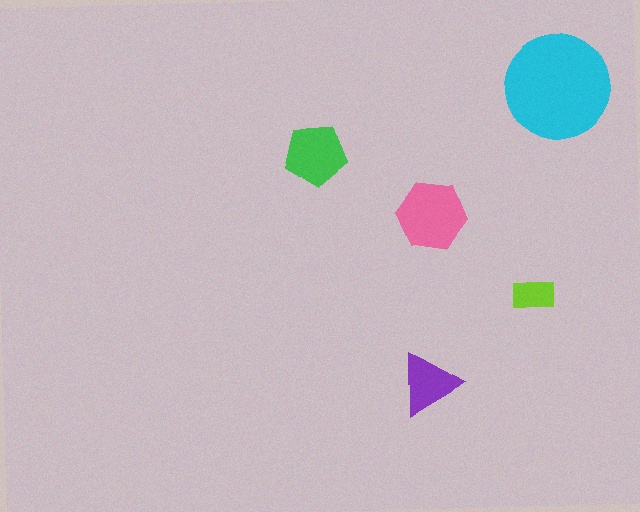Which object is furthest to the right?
The cyan circle is rightmost.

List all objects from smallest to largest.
The lime rectangle, the purple triangle, the green pentagon, the pink hexagon, the cyan circle.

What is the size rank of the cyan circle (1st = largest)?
1st.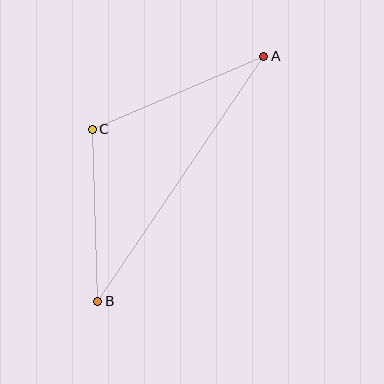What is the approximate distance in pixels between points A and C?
The distance between A and C is approximately 186 pixels.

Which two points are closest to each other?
Points B and C are closest to each other.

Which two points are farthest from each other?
Points A and B are farthest from each other.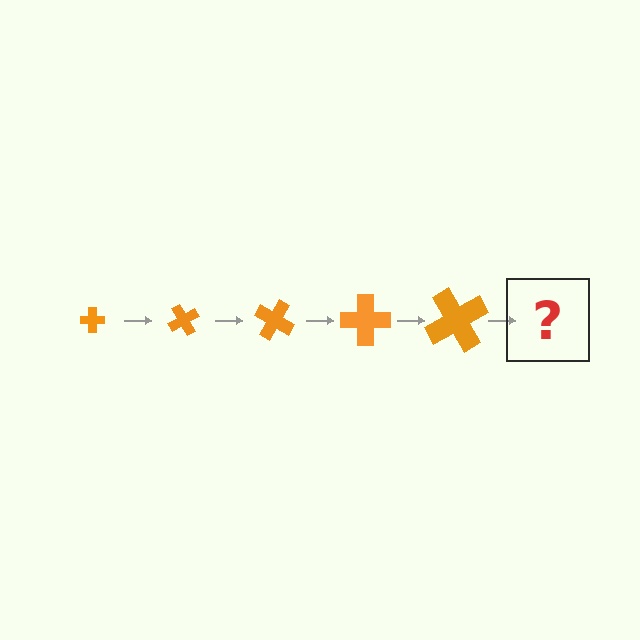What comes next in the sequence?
The next element should be a cross, larger than the previous one and rotated 300 degrees from the start.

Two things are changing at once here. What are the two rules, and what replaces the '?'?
The two rules are that the cross grows larger each step and it rotates 60 degrees each step. The '?' should be a cross, larger than the previous one and rotated 300 degrees from the start.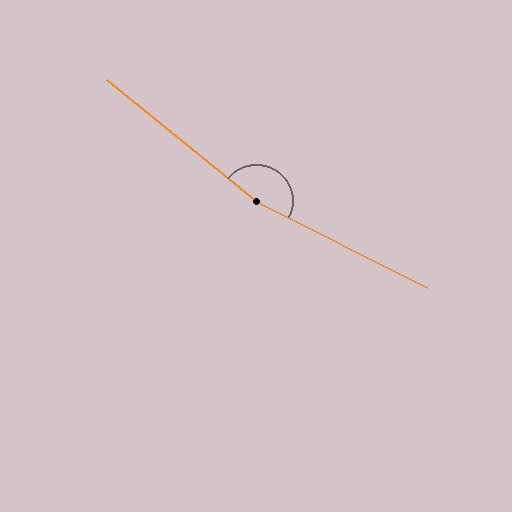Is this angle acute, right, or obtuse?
It is obtuse.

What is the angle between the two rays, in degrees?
Approximately 168 degrees.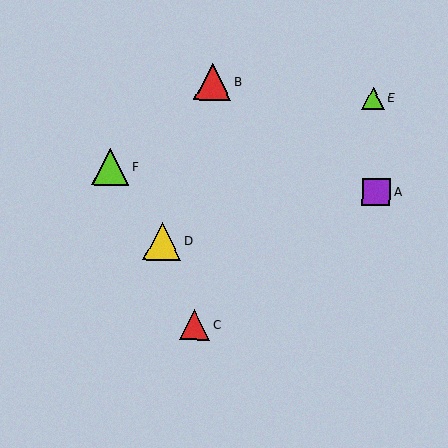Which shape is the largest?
The yellow triangle (labeled D) is the largest.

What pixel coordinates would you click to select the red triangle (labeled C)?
Click at (195, 325) to select the red triangle C.